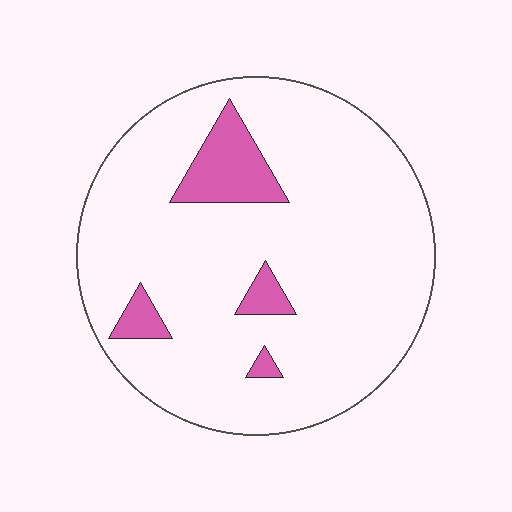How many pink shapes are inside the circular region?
4.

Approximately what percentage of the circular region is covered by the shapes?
Approximately 10%.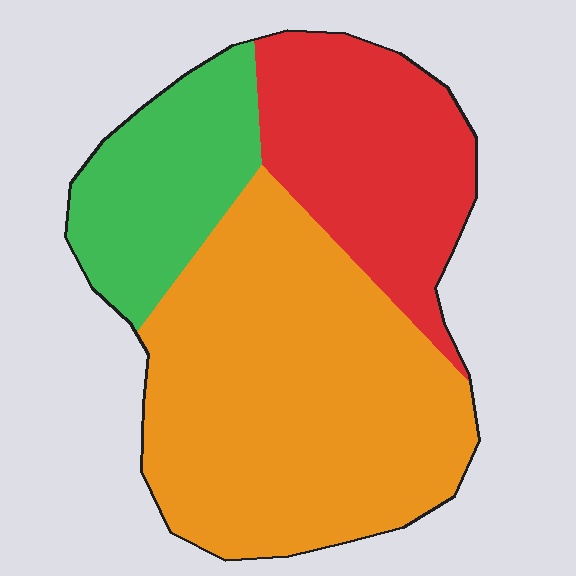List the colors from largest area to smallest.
From largest to smallest: orange, red, green.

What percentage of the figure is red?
Red takes up between a quarter and a half of the figure.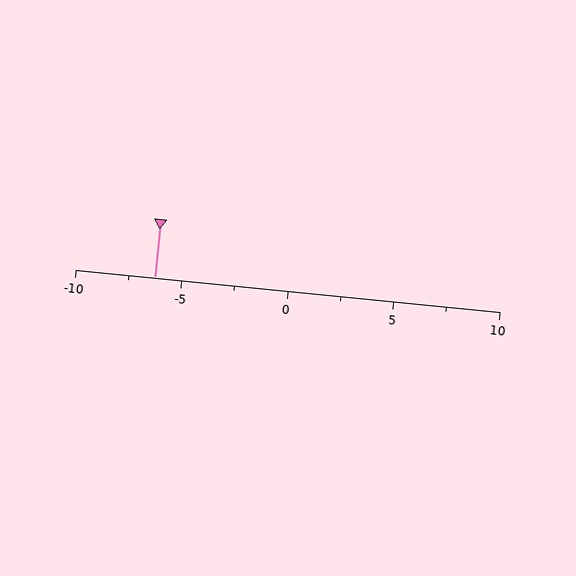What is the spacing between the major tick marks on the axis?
The major ticks are spaced 5 apart.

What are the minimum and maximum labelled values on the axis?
The axis runs from -10 to 10.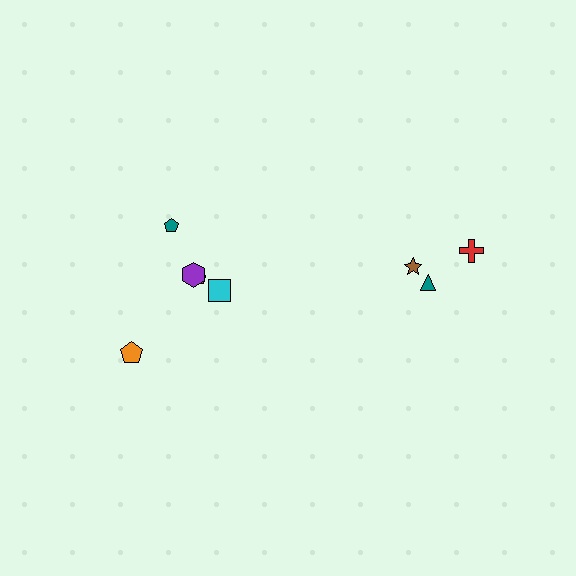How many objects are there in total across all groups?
There are 8 objects.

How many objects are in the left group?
There are 5 objects.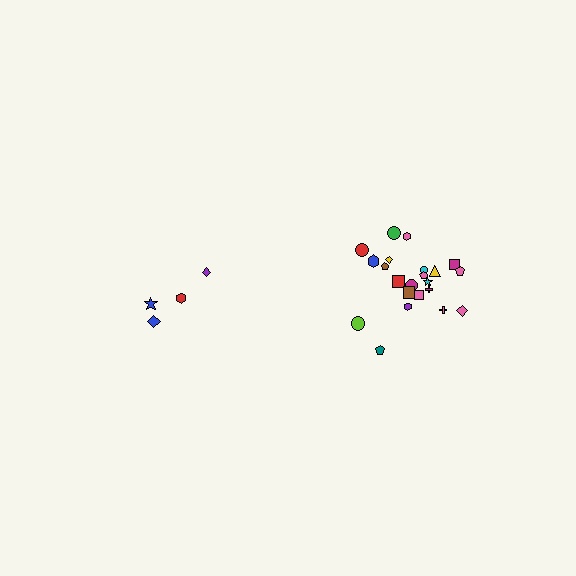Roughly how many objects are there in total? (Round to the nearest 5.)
Roughly 25 objects in total.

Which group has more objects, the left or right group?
The right group.